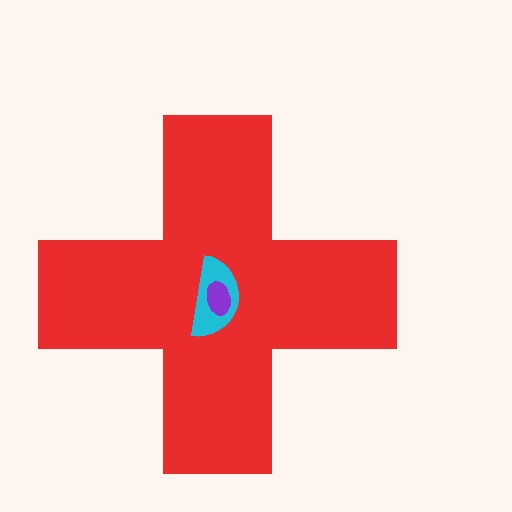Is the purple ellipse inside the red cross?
Yes.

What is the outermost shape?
The red cross.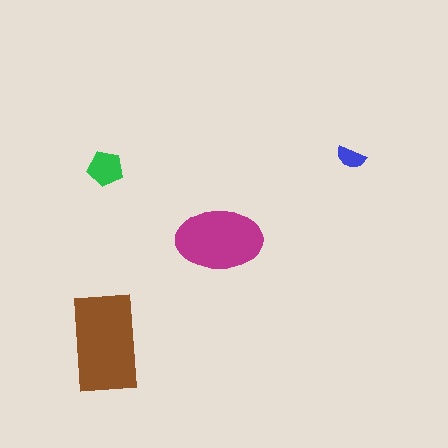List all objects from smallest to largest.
The blue semicircle, the green pentagon, the magenta ellipse, the brown rectangle.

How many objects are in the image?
There are 4 objects in the image.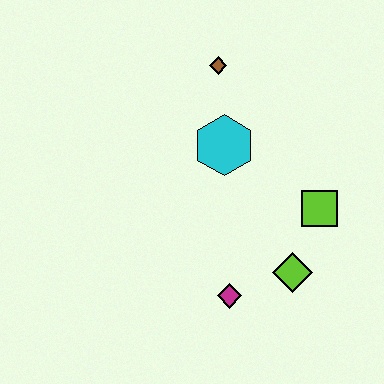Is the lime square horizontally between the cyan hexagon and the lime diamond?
No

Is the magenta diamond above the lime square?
No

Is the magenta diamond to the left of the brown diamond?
No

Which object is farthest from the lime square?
The brown diamond is farthest from the lime square.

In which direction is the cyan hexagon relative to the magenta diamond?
The cyan hexagon is above the magenta diamond.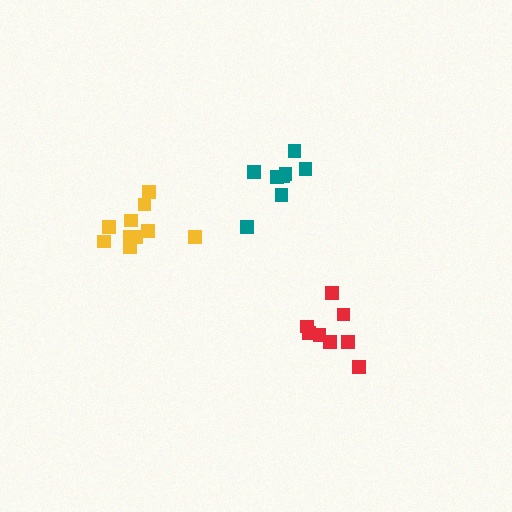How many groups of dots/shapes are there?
There are 3 groups.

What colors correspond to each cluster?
The clusters are colored: red, teal, yellow.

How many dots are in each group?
Group 1: 8 dots, Group 2: 8 dots, Group 3: 10 dots (26 total).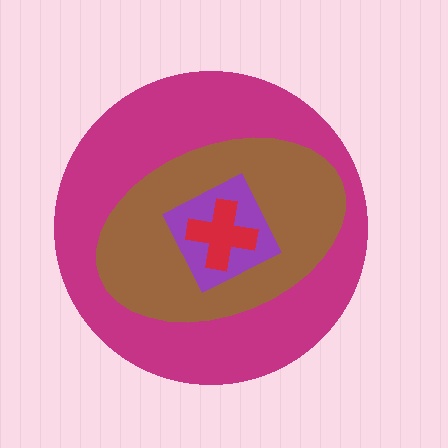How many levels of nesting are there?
4.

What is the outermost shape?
The magenta circle.